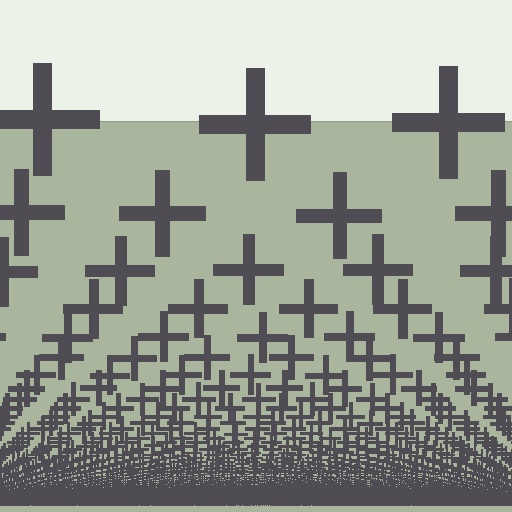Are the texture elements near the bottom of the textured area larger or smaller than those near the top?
Smaller. The gradient is inverted — elements near the bottom are smaller and denser.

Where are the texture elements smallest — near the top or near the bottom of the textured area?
Near the bottom.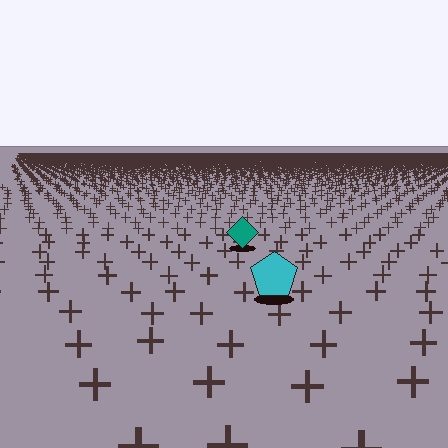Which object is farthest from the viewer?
The teal diamond is farthest from the viewer. It appears smaller and the ground texture around it is denser.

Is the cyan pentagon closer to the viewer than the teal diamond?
Yes. The cyan pentagon is closer — you can tell from the texture gradient: the ground texture is coarser near it.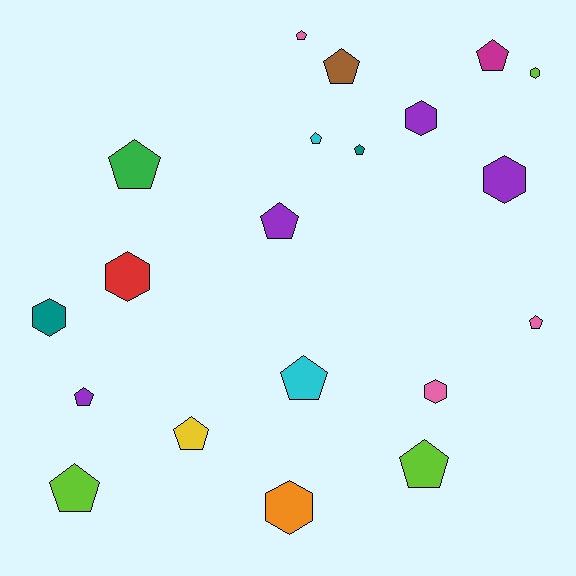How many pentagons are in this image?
There are 13 pentagons.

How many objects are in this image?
There are 20 objects.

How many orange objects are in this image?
There is 1 orange object.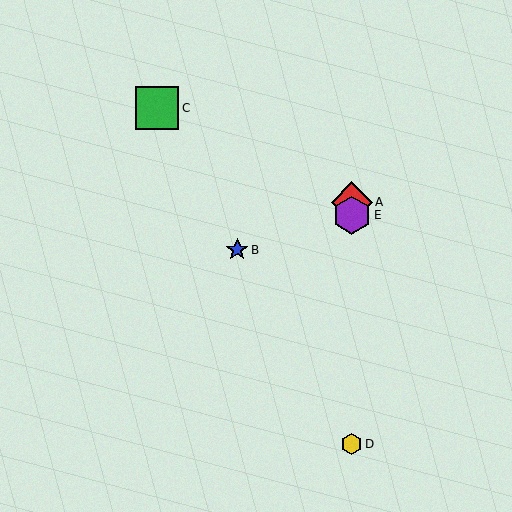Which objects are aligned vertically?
Objects A, D, E are aligned vertically.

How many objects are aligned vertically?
3 objects (A, D, E) are aligned vertically.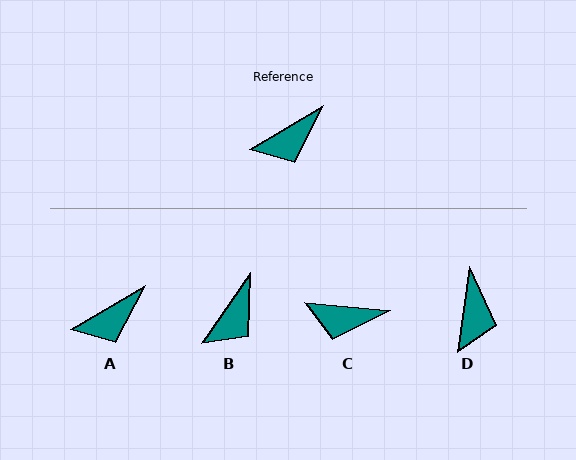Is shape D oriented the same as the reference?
No, it is off by about 51 degrees.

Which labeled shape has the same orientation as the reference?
A.